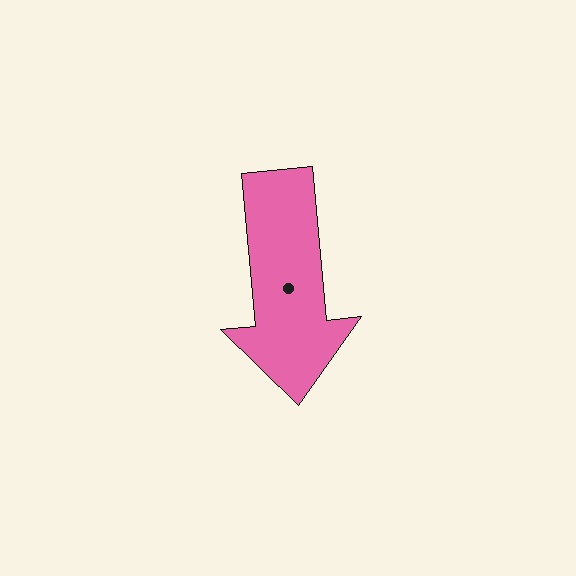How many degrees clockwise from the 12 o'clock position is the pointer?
Approximately 175 degrees.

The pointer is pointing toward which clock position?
Roughly 6 o'clock.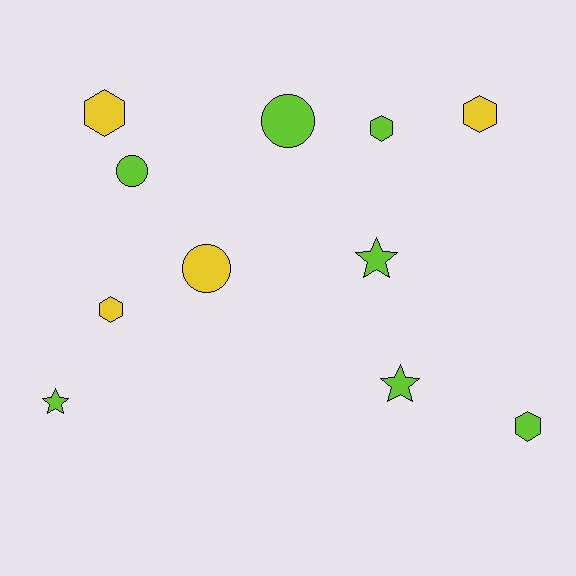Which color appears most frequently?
Lime, with 7 objects.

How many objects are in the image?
There are 11 objects.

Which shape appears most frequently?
Hexagon, with 5 objects.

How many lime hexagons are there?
There are 2 lime hexagons.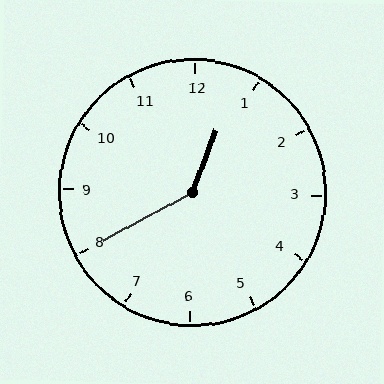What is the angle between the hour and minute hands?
Approximately 140 degrees.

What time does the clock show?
12:40.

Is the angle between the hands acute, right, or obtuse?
It is obtuse.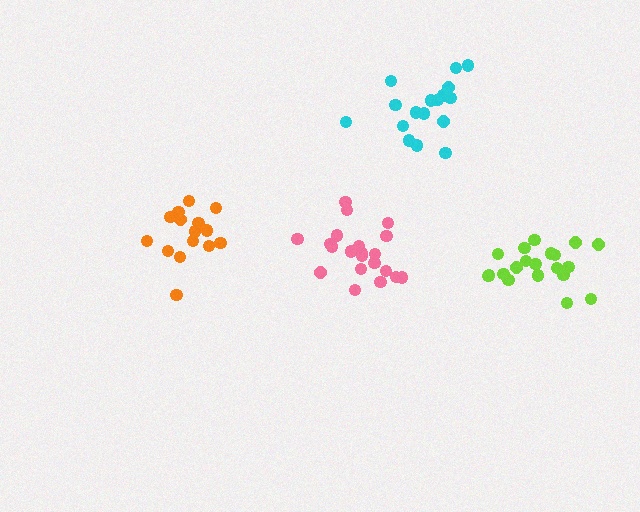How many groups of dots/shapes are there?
There are 4 groups.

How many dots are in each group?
Group 1: 17 dots, Group 2: 15 dots, Group 3: 21 dots, Group 4: 20 dots (73 total).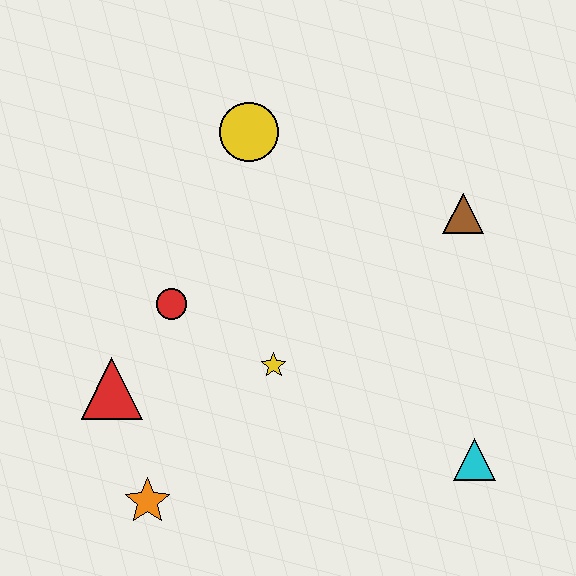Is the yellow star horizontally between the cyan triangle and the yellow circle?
Yes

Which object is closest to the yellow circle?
The red circle is closest to the yellow circle.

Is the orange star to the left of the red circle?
Yes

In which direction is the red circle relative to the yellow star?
The red circle is to the left of the yellow star.